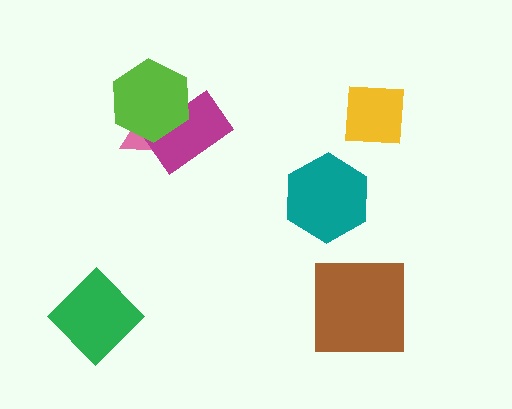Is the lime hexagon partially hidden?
No, no other shape covers it.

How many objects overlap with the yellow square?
0 objects overlap with the yellow square.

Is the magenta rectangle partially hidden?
Yes, it is partially covered by another shape.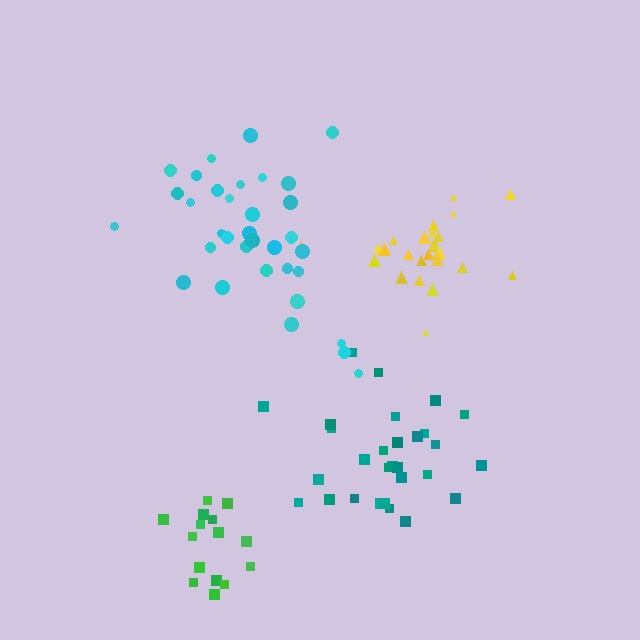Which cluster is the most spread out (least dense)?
Cyan.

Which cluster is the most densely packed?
Yellow.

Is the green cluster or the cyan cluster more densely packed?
Green.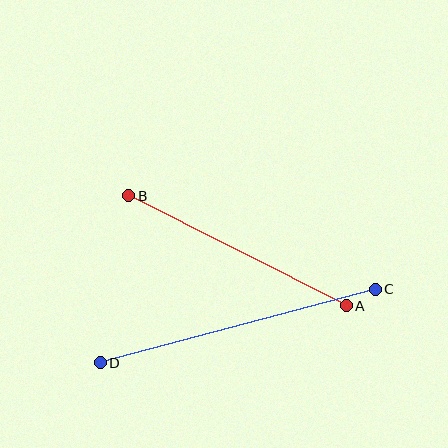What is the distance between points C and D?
The distance is approximately 285 pixels.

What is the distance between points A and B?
The distance is approximately 244 pixels.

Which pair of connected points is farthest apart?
Points C and D are farthest apart.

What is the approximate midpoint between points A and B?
The midpoint is at approximately (237, 251) pixels.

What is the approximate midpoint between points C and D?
The midpoint is at approximately (238, 326) pixels.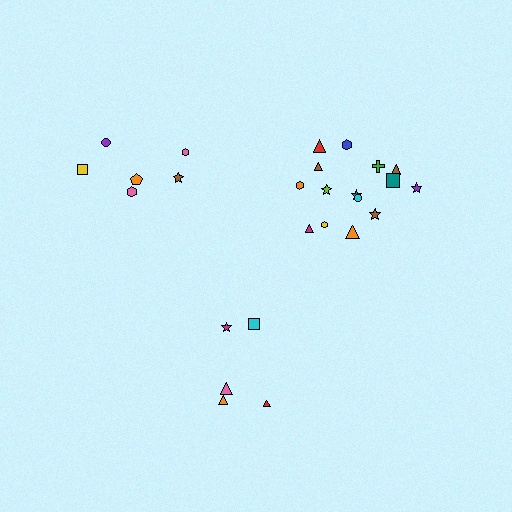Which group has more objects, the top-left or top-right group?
The top-right group.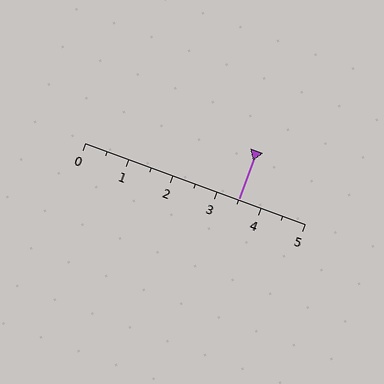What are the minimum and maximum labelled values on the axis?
The axis runs from 0 to 5.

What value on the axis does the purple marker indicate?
The marker indicates approximately 3.5.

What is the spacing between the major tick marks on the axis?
The major ticks are spaced 1 apart.